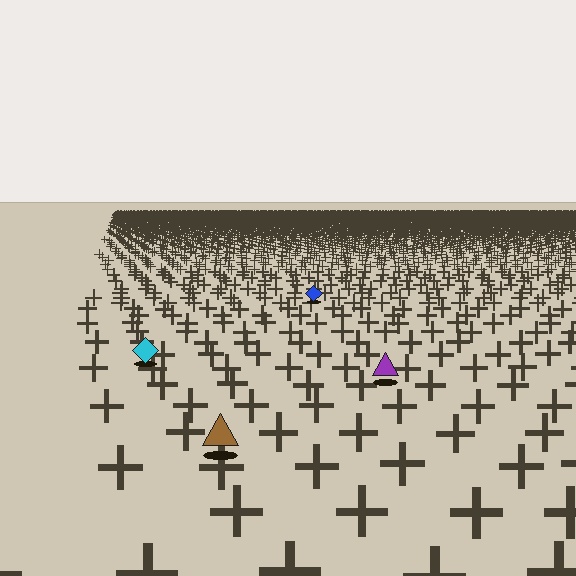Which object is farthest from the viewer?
The blue diamond is farthest from the viewer. It appears smaller and the ground texture around it is denser.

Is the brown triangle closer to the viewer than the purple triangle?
Yes. The brown triangle is closer — you can tell from the texture gradient: the ground texture is coarser near it.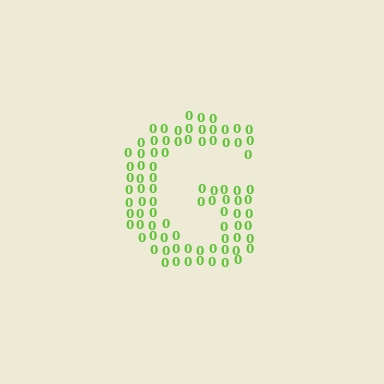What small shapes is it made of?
It is made of small digit 0's.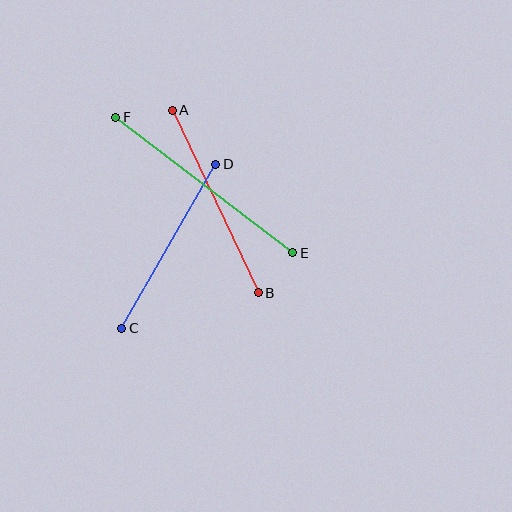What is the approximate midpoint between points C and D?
The midpoint is at approximately (169, 246) pixels.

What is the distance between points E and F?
The distance is approximately 223 pixels.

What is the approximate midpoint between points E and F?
The midpoint is at approximately (204, 185) pixels.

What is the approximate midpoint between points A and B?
The midpoint is at approximately (215, 201) pixels.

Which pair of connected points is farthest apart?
Points E and F are farthest apart.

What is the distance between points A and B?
The distance is approximately 202 pixels.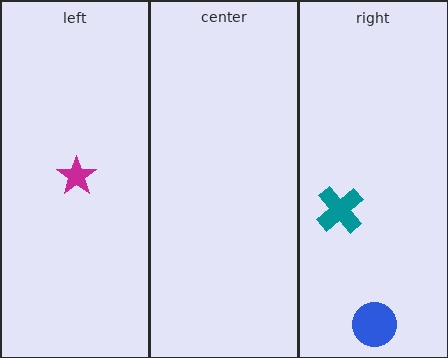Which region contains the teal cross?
The right region.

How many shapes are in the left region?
1.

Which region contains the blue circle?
The right region.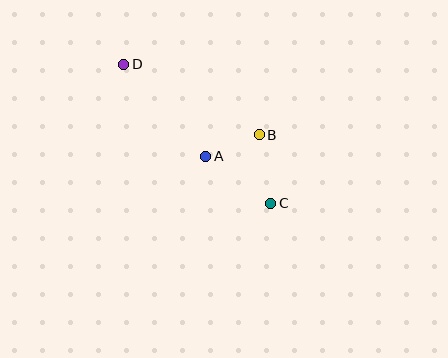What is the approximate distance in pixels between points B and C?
The distance between B and C is approximately 70 pixels.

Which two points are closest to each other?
Points A and B are closest to each other.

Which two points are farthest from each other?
Points C and D are farthest from each other.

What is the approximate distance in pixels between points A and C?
The distance between A and C is approximately 80 pixels.